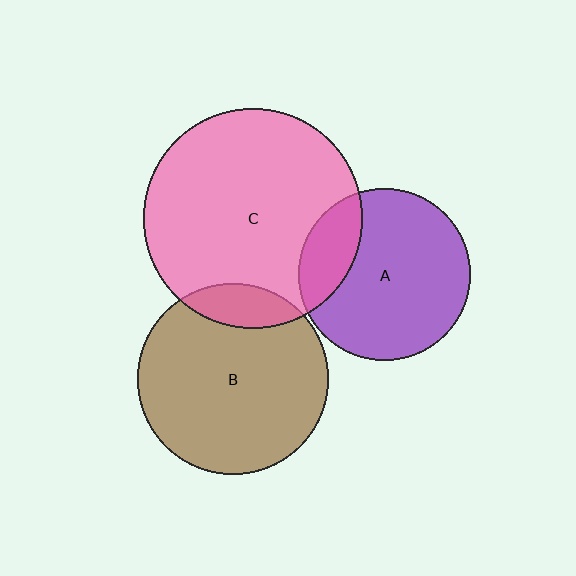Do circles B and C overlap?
Yes.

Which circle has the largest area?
Circle C (pink).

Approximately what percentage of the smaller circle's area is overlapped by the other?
Approximately 15%.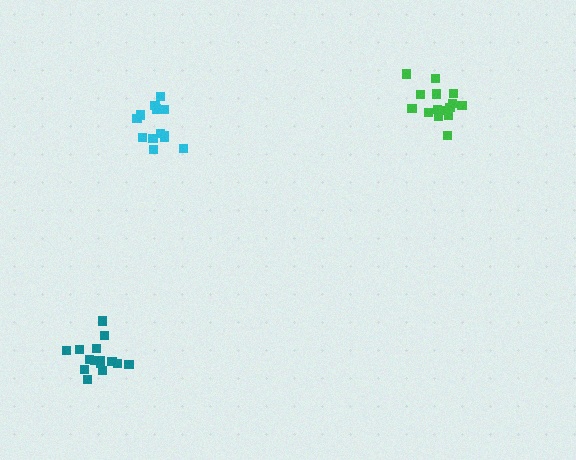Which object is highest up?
The green cluster is topmost.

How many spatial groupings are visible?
There are 3 spatial groupings.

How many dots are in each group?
Group 1: 15 dots, Group 2: 13 dots, Group 3: 15 dots (43 total).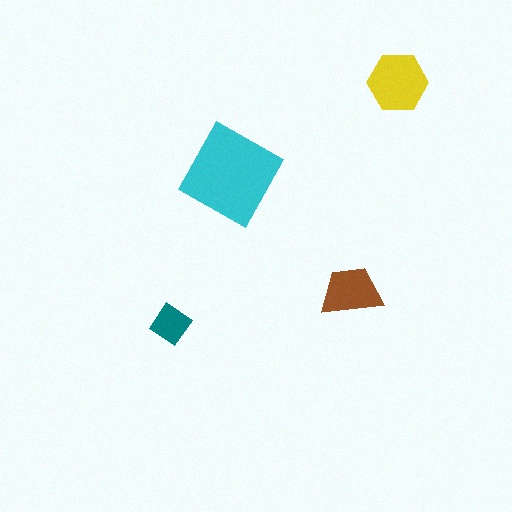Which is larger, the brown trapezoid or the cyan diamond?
The cyan diamond.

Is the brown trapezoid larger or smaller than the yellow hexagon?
Smaller.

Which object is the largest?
The cyan diamond.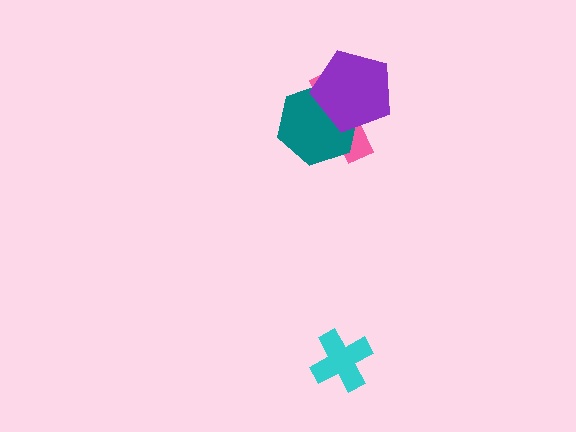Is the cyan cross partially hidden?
No, no other shape covers it.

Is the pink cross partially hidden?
Yes, it is partially covered by another shape.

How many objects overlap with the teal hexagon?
2 objects overlap with the teal hexagon.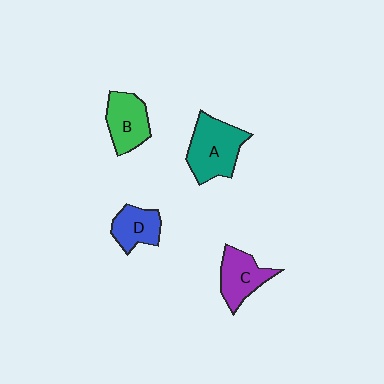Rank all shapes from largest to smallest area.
From largest to smallest: A (teal), B (green), C (purple), D (blue).